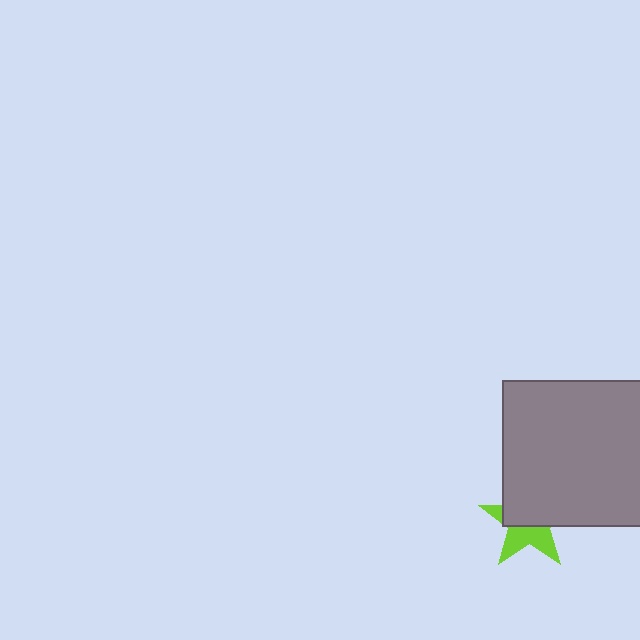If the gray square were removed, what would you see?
You would see the complete lime star.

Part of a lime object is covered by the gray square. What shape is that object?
It is a star.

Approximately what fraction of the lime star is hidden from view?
Roughly 55% of the lime star is hidden behind the gray square.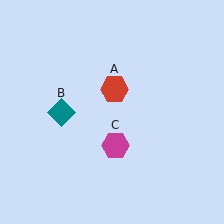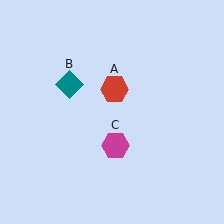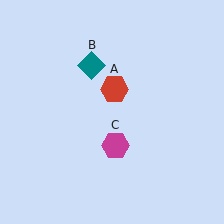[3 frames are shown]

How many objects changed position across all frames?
1 object changed position: teal diamond (object B).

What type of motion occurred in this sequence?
The teal diamond (object B) rotated clockwise around the center of the scene.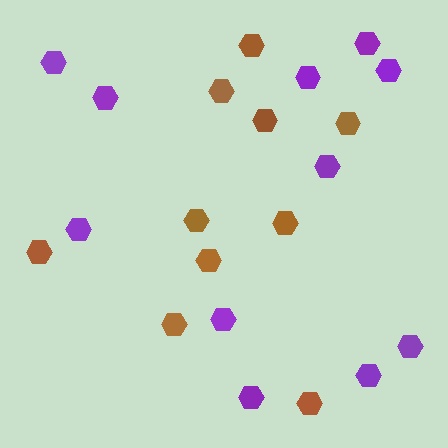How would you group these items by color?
There are 2 groups: one group of brown hexagons (10) and one group of purple hexagons (11).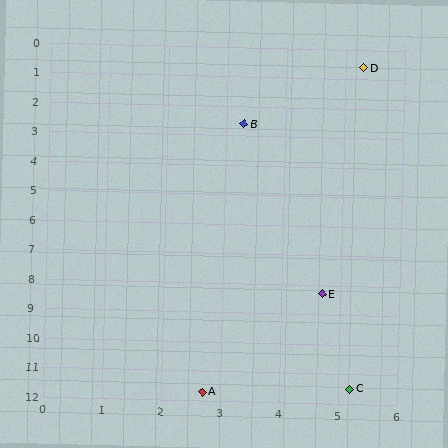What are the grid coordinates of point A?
Point A is at approximately (2.7, 11.7).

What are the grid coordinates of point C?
Point C is at approximately (5.2, 11.5).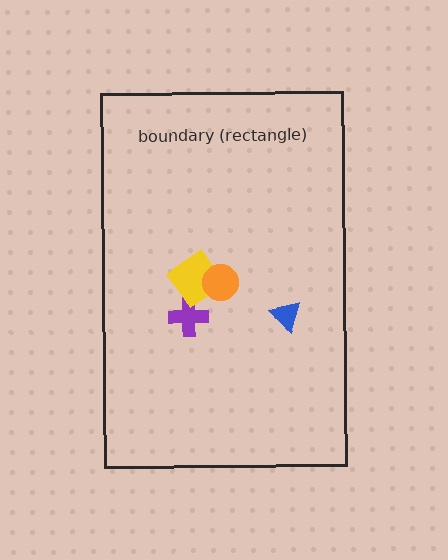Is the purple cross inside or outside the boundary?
Inside.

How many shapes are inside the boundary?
4 inside, 0 outside.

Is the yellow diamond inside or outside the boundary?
Inside.